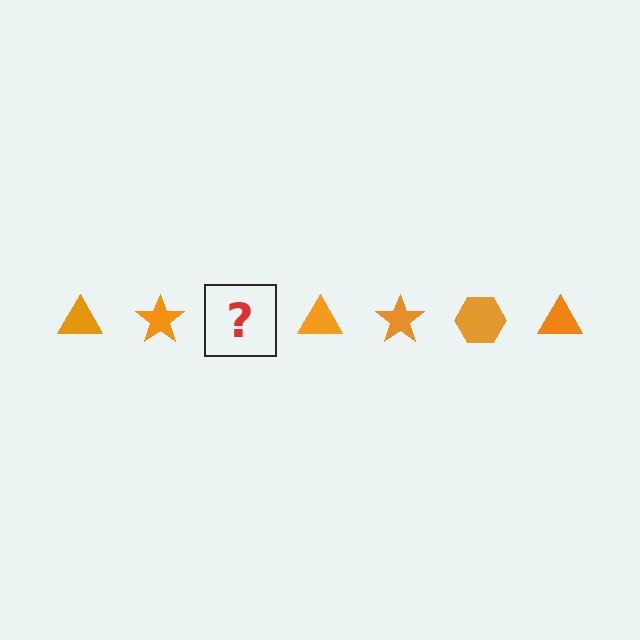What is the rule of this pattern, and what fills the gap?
The rule is that the pattern cycles through triangle, star, hexagon shapes in orange. The gap should be filled with an orange hexagon.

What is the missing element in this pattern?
The missing element is an orange hexagon.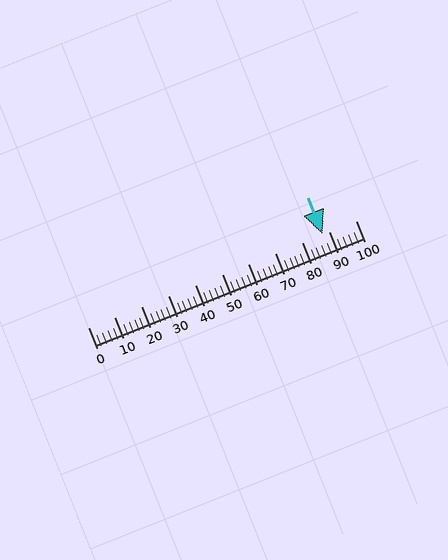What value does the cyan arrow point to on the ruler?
The cyan arrow points to approximately 88.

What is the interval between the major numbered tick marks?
The major tick marks are spaced 10 units apart.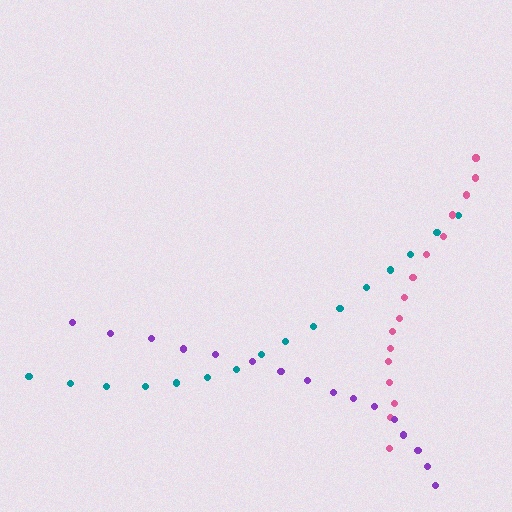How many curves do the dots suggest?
There are 3 distinct paths.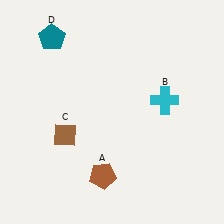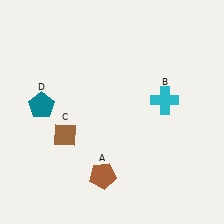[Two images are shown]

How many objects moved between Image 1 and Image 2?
1 object moved between the two images.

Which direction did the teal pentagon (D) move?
The teal pentagon (D) moved down.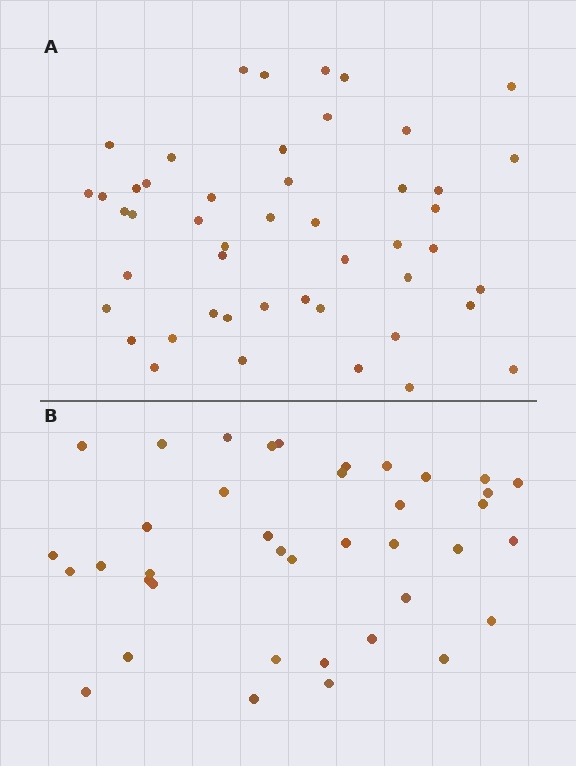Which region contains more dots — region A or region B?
Region A (the top region) has more dots.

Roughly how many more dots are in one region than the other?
Region A has roughly 8 or so more dots than region B.